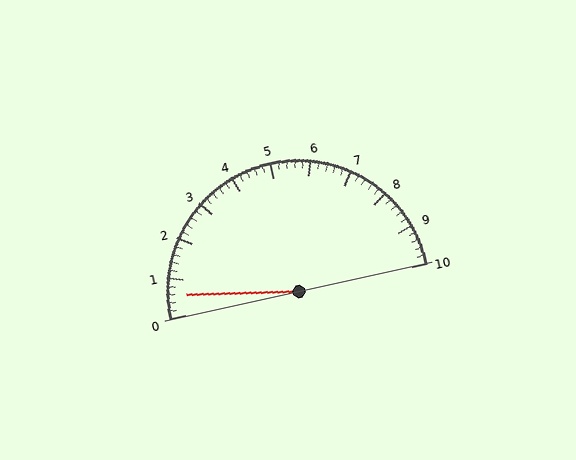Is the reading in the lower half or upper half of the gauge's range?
The reading is in the lower half of the range (0 to 10).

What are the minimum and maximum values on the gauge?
The gauge ranges from 0 to 10.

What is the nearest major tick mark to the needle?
The nearest major tick mark is 1.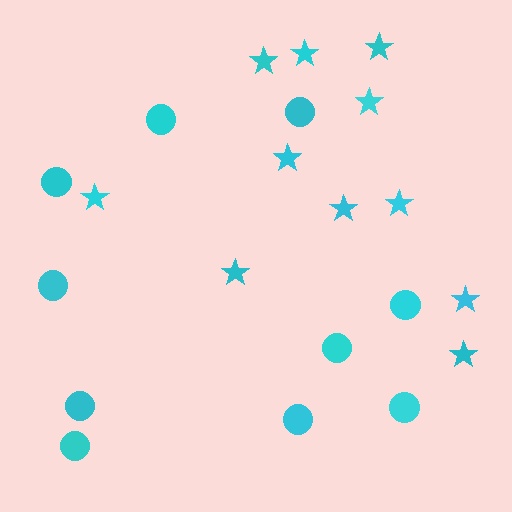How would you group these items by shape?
There are 2 groups: one group of circles (10) and one group of stars (11).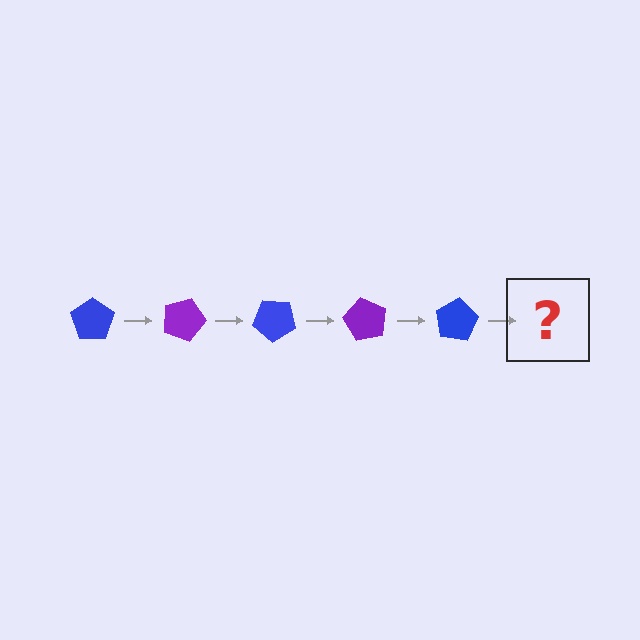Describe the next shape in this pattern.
It should be a purple pentagon, rotated 100 degrees from the start.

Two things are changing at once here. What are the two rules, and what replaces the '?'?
The two rules are that it rotates 20 degrees each step and the color cycles through blue and purple. The '?' should be a purple pentagon, rotated 100 degrees from the start.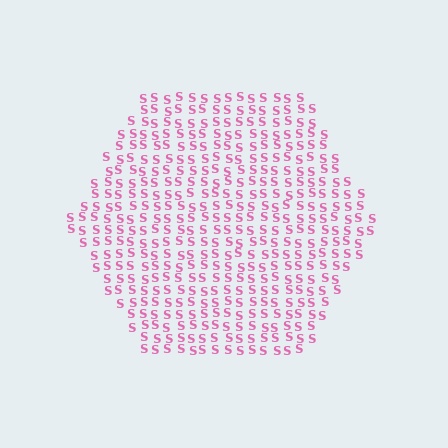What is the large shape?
The large shape is a hexagon.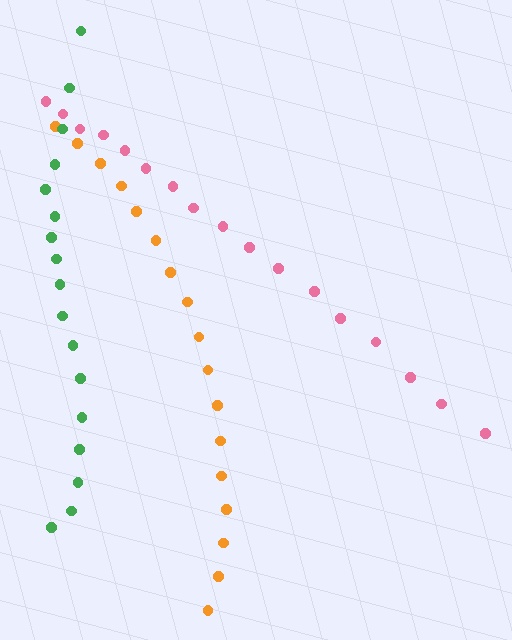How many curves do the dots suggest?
There are 3 distinct paths.